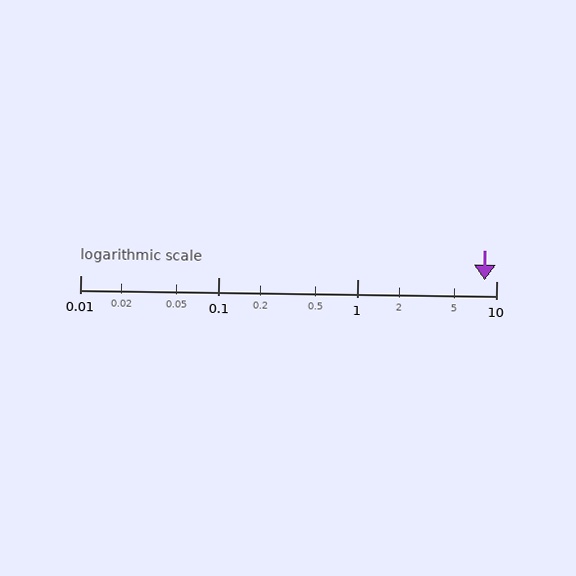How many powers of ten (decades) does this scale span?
The scale spans 3 decades, from 0.01 to 10.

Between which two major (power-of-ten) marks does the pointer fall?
The pointer is between 1 and 10.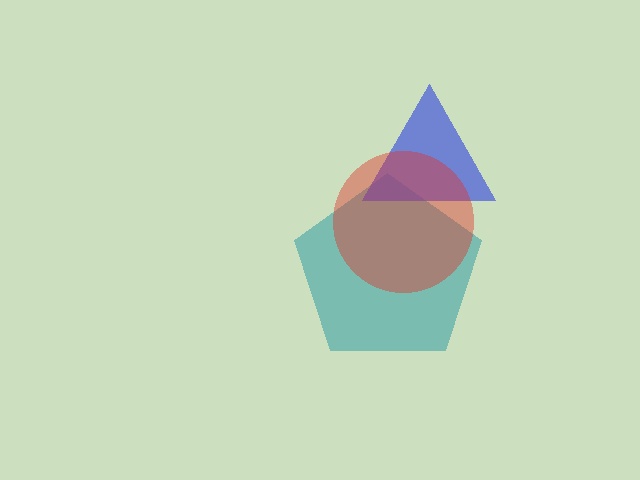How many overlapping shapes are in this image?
There are 3 overlapping shapes in the image.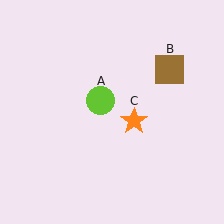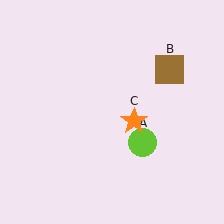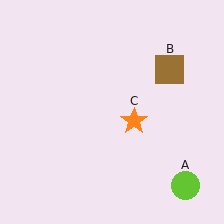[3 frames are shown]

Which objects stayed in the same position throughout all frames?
Brown square (object B) and orange star (object C) remained stationary.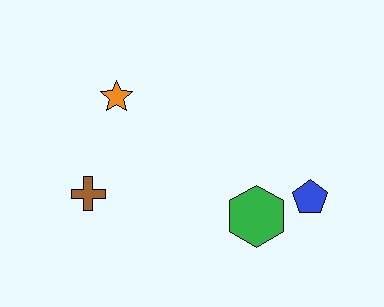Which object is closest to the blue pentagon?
The green hexagon is closest to the blue pentagon.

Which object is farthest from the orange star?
The blue pentagon is farthest from the orange star.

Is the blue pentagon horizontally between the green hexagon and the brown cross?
No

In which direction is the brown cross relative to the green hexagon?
The brown cross is to the left of the green hexagon.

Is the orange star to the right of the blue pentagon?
No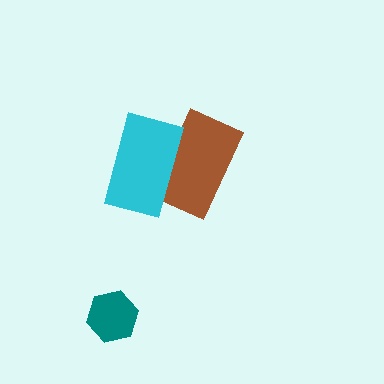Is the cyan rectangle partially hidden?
No, no other shape covers it.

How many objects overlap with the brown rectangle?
1 object overlaps with the brown rectangle.